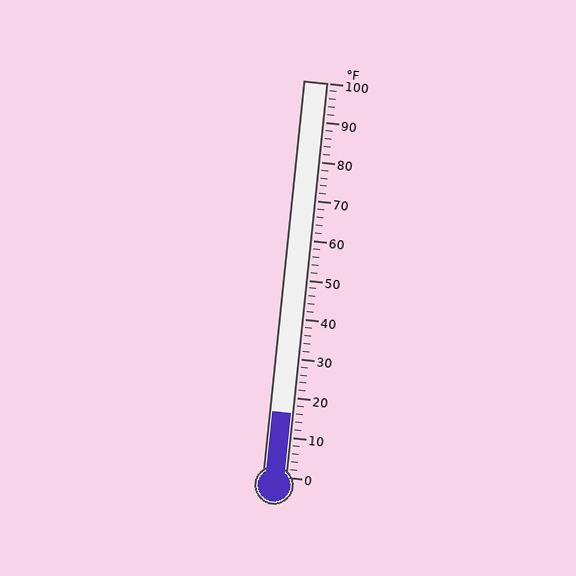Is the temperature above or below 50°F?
The temperature is below 50°F.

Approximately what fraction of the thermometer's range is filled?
The thermometer is filled to approximately 15% of its range.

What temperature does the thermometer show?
The thermometer shows approximately 16°F.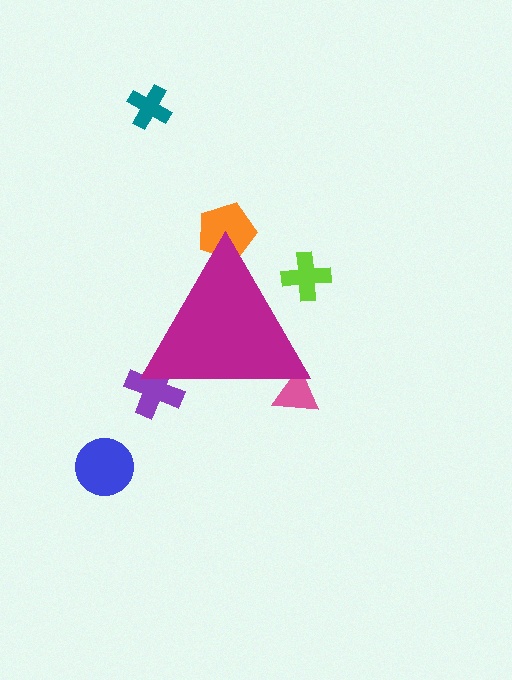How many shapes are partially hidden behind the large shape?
4 shapes are partially hidden.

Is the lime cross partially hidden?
Yes, the lime cross is partially hidden behind the magenta triangle.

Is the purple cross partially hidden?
Yes, the purple cross is partially hidden behind the magenta triangle.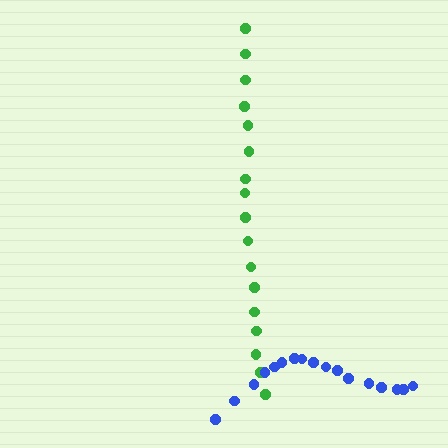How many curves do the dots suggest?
There are 2 distinct paths.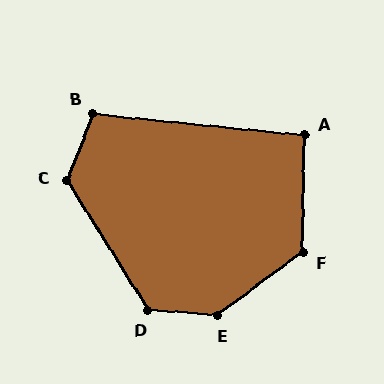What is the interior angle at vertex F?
Approximately 128 degrees (obtuse).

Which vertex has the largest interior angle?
E, at approximately 139 degrees.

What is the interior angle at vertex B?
Approximately 106 degrees (obtuse).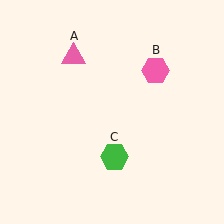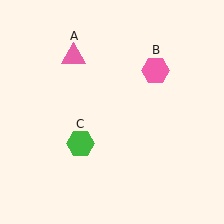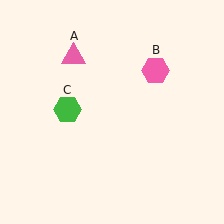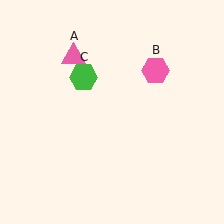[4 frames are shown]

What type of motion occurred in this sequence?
The green hexagon (object C) rotated clockwise around the center of the scene.